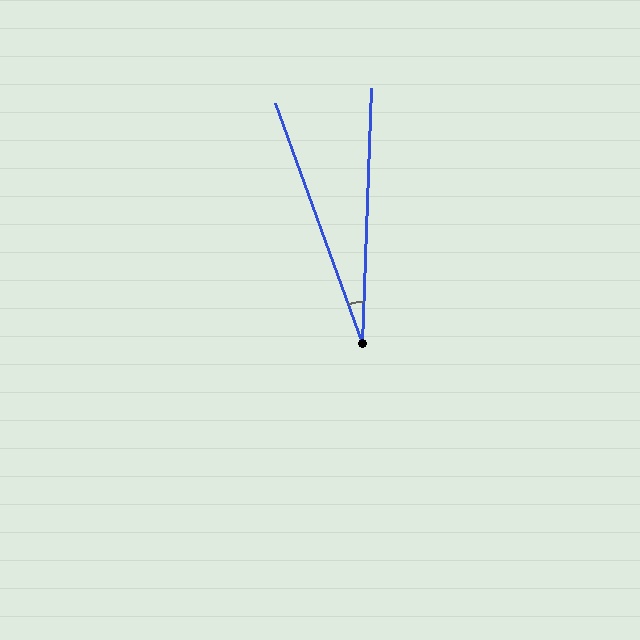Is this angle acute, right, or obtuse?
It is acute.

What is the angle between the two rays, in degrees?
Approximately 22 degrees.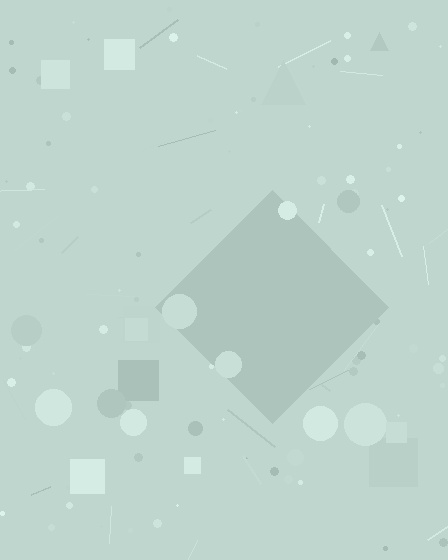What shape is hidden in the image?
A diamond is hidden in the image.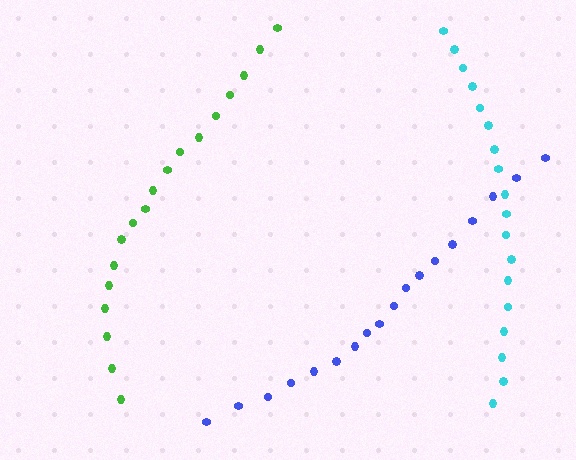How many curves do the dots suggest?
There are 3 distinct paths.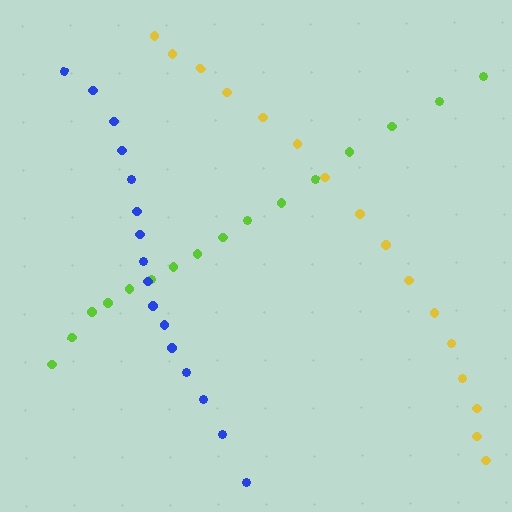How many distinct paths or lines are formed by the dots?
There are 3 distinct paths.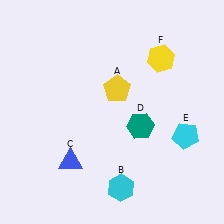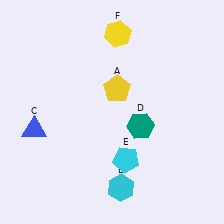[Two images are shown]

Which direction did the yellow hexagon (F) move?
The yellow hexagon (F) moved left.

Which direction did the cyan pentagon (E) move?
The cyan pentagon (E) moved left.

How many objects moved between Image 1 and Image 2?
3 objects moved between the two images.